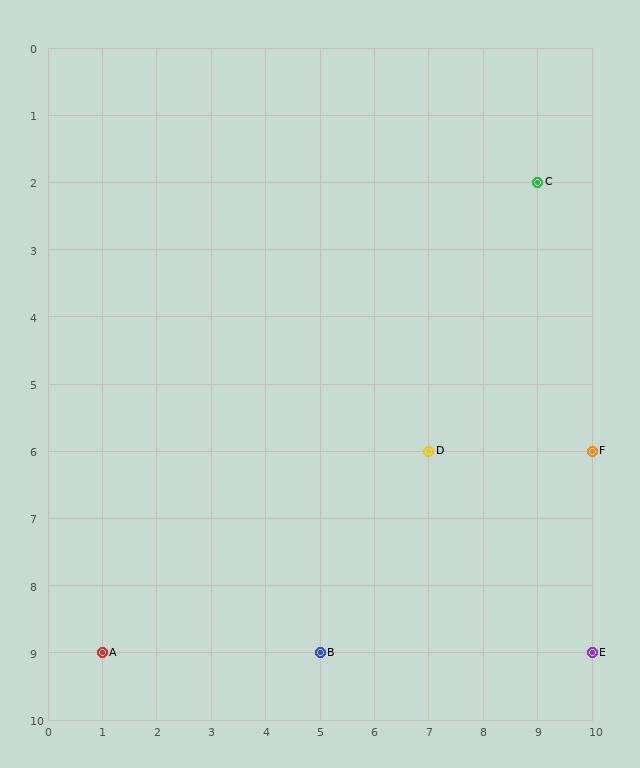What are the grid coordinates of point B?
Point B is at grid coordinates (5, 9).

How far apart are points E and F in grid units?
Points E and F are 3 rows apart.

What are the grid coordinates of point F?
Point F is at grid coordinates (10, 6).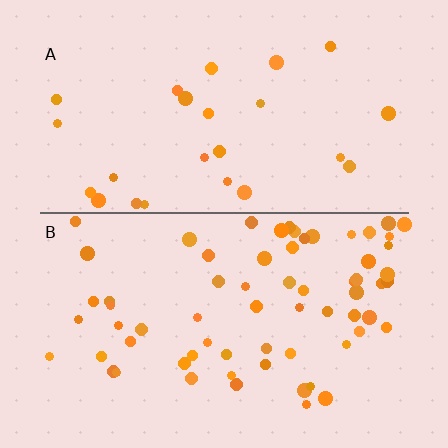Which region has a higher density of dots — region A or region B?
B (the bottom).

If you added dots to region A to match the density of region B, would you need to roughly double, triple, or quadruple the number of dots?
Approximately triple.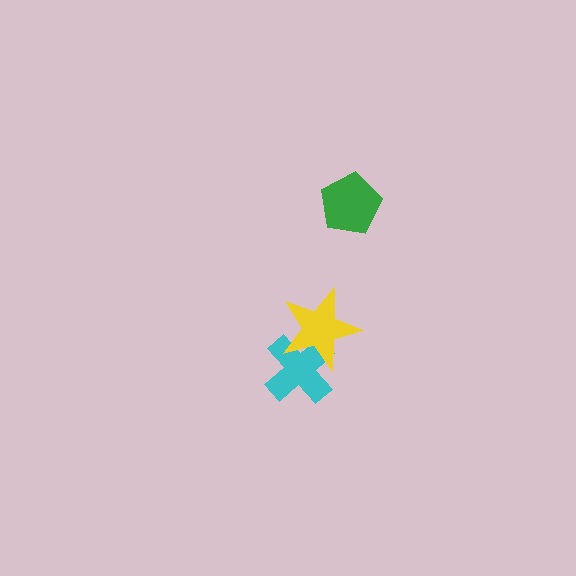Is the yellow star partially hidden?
No, no other shape covers it.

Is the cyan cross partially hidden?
Yes, it is partially covered by another shape.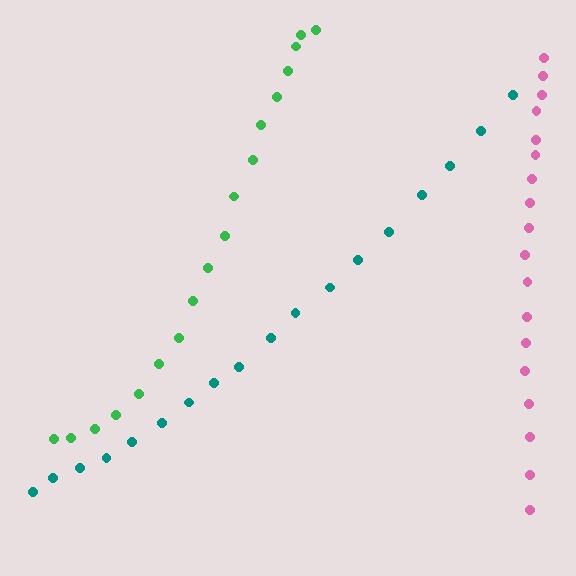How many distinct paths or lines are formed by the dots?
There are 3 distinct paths.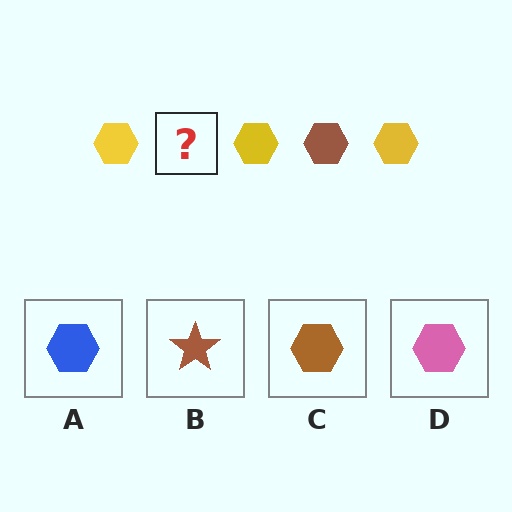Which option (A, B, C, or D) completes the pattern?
C.